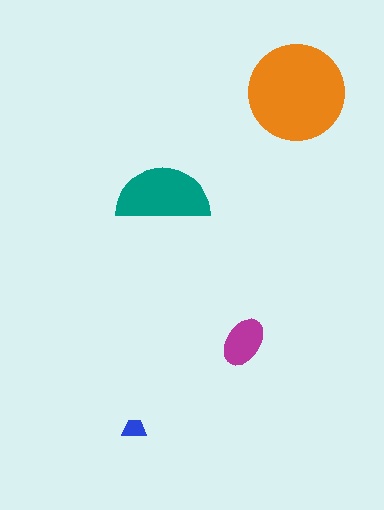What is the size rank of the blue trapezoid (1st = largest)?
4th.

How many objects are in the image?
There are 4 objects in the image.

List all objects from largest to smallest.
The orange circle, the teal semicircle, the magenta ellipse, the blue trapezoid.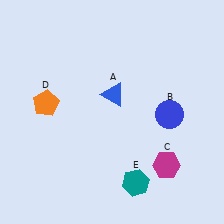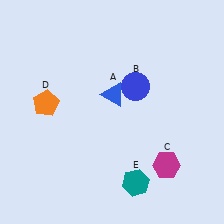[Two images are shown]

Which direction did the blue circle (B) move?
The blue circle (B) moved left.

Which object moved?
The blue circle (B) moved left.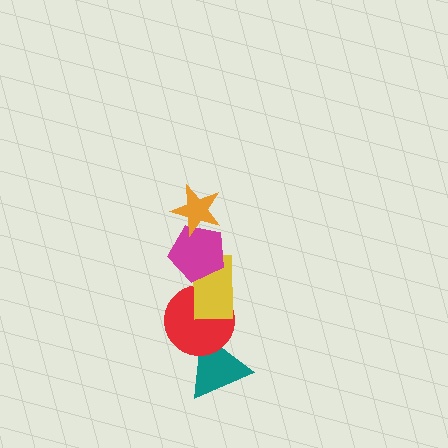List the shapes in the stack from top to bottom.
From top to bottom: the orange star, the magenta pentagon, the yellow rectangle, the red circle, the teal triangle.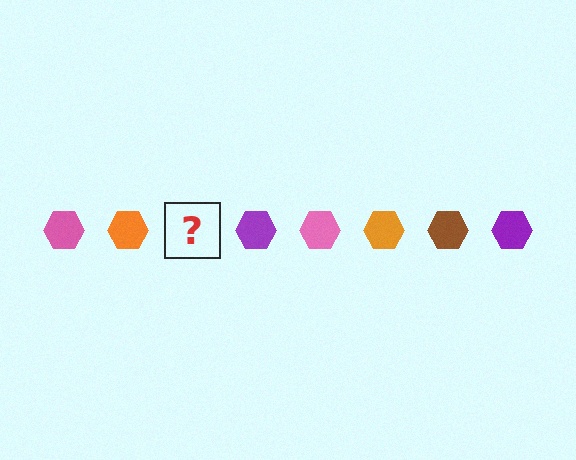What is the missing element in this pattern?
The missing element is a brown hexagon.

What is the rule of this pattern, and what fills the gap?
The rule is that the pattern cycles through pink, orange, brown, purple hexagons. The gap should be filled with a brown hexagon.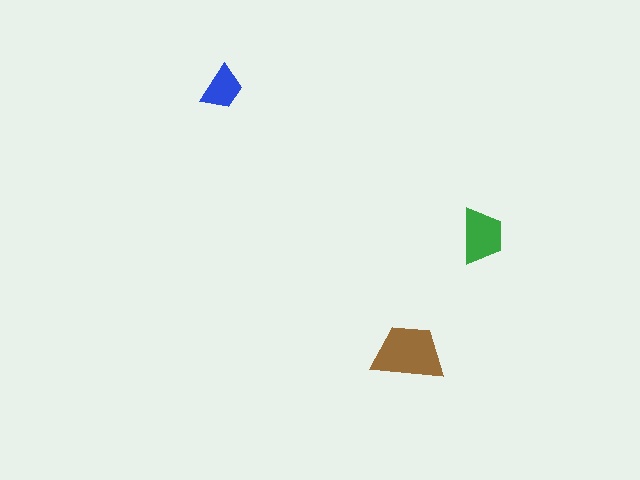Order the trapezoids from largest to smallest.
the brown one, the green one, the blue one.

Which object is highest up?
The blue trapezoid is topmost.